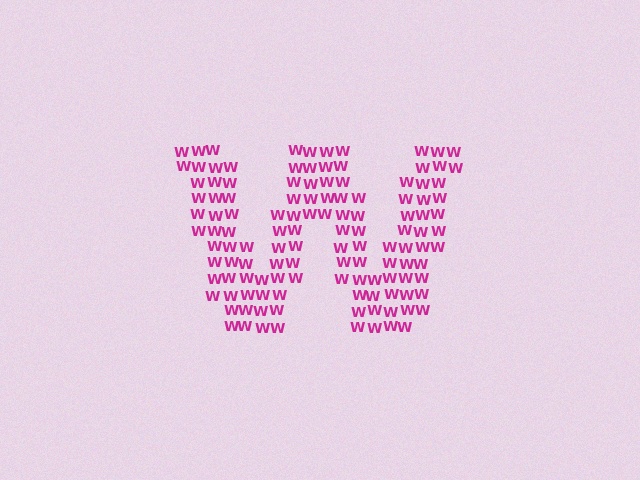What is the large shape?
The large shape is the letter W.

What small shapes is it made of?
It is made of small letter W's.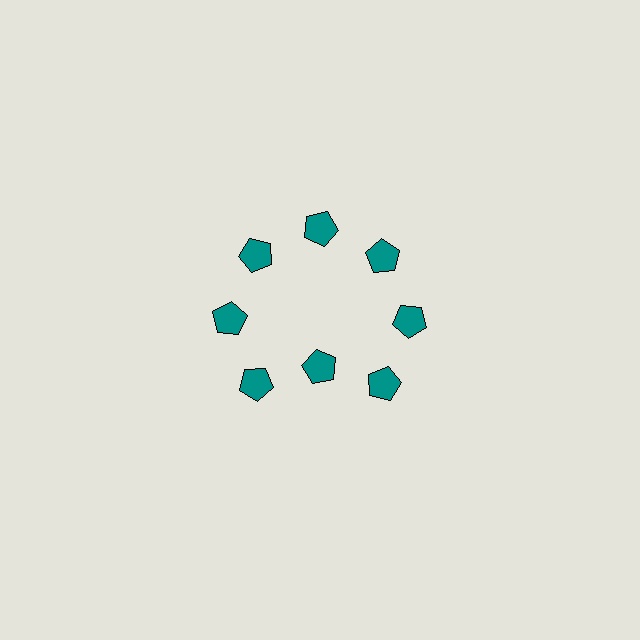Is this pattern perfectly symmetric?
No. The 8 teal pentagons are arranged in a ring, but one element near the 6 o'clock position is pulled inward toward the center, breaking the 8-fold rotational symmetry.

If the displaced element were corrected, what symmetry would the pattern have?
It would have 8-fold rotational symmetry — the pattern would map onto itself every 45 degrees.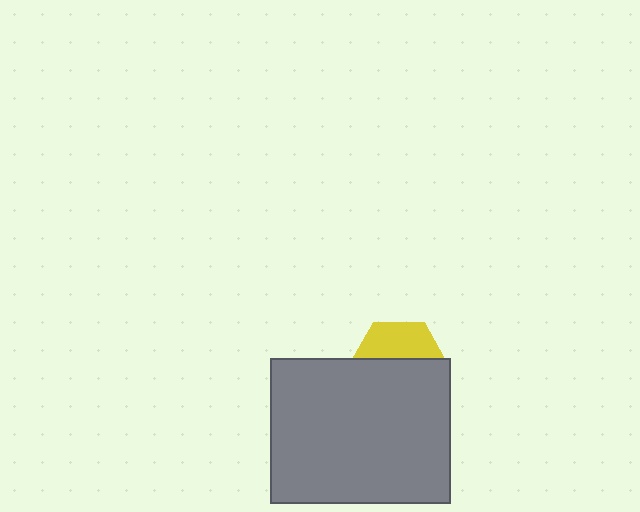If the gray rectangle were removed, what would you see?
You would see the complete yellow hexagon.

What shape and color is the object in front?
The object in front is a gray rectangle.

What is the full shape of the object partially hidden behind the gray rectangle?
The partially hidden object is a yellow hexagon.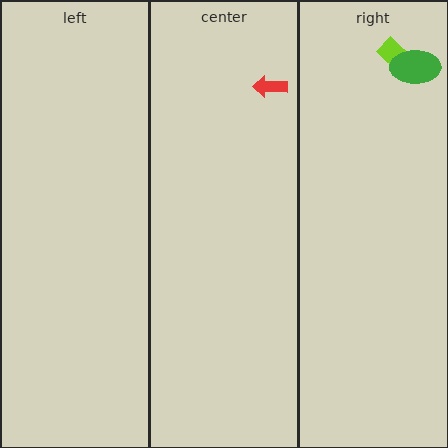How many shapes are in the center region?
1.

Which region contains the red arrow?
The center region.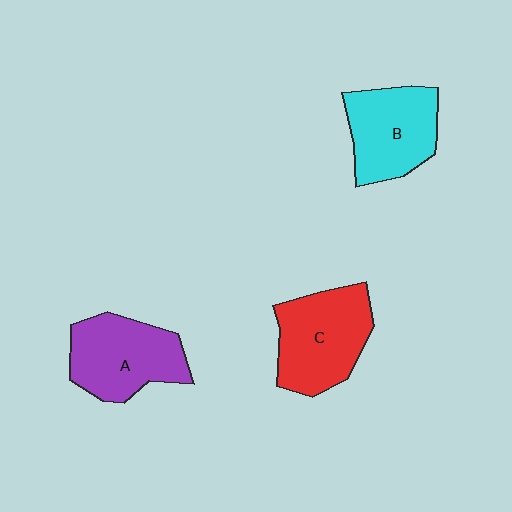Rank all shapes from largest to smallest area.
From largest to smallest: C (red), A (purple), B (cyan).